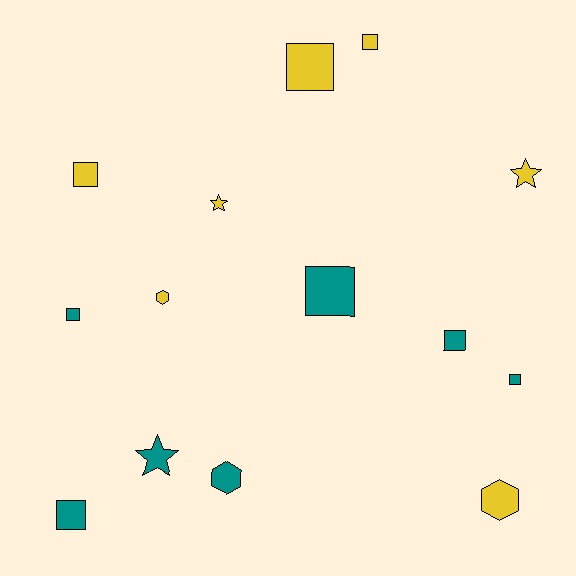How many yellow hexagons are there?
There are 2 yellow hexagons.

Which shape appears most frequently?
Square, with 8 objects.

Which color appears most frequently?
Teal, with 7 objects.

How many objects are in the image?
There are 14 objects.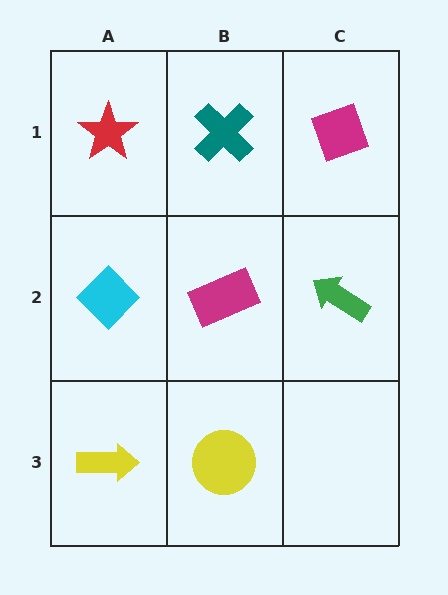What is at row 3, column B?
A yellow circle.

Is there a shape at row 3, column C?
No, that cell is empty.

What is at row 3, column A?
A yellow arrow.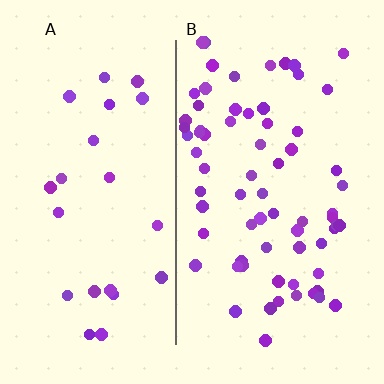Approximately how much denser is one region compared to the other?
Approximately 3.0× — region B over region A.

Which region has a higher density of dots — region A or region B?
B (the right).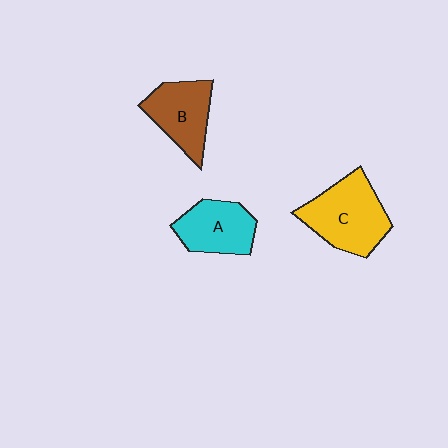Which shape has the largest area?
Shape C (yellow).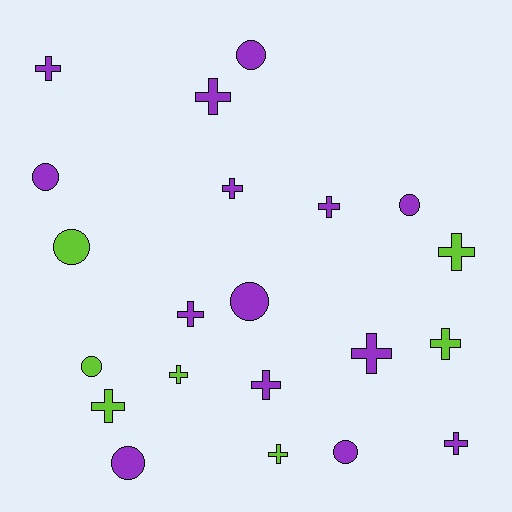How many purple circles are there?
There are 6 purple circles.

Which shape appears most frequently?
Cross, with 13 objects.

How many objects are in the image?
There are 21 objects.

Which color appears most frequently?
Purple, with 14 objects.